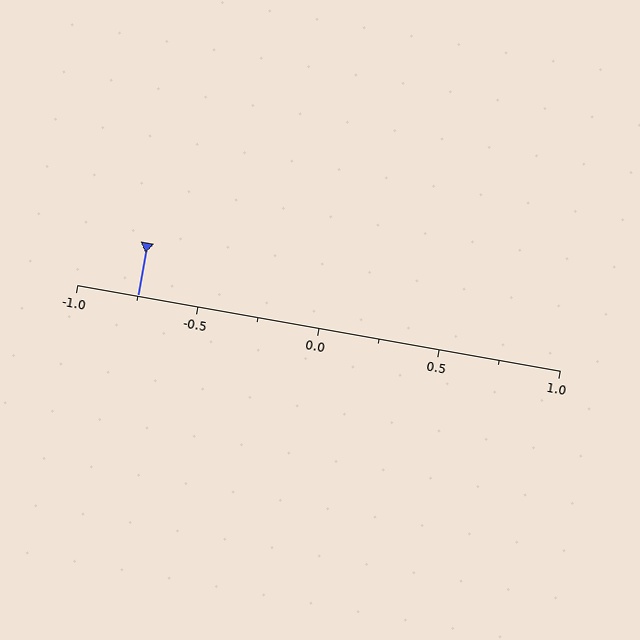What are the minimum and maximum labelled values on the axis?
The axis runs from -1.0 to 1.0.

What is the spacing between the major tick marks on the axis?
The major ticks are spaced 0.5 apart.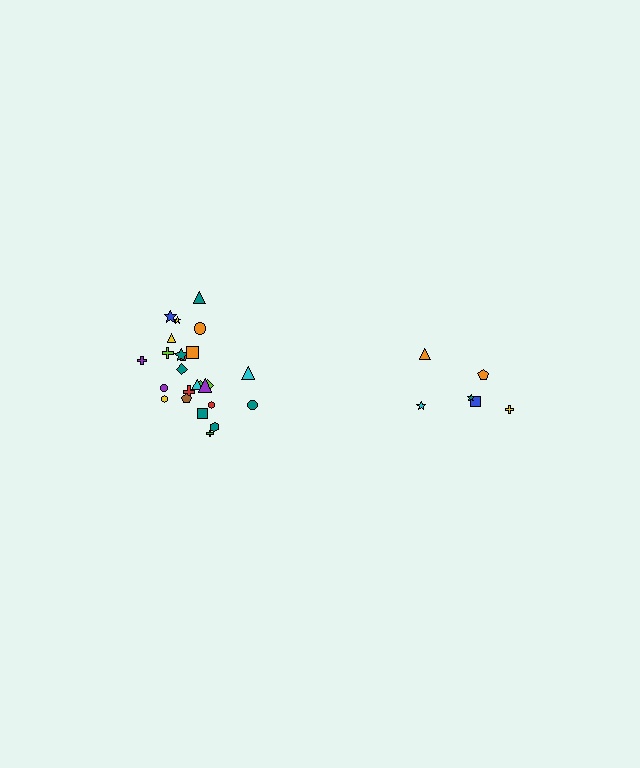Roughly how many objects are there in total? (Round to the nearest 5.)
Roughly 30 objects in total.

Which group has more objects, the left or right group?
The left group.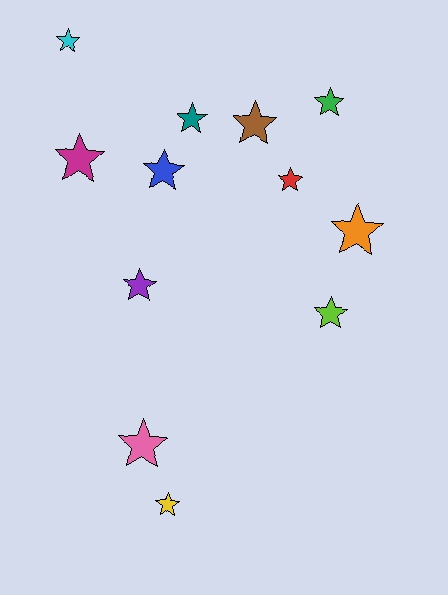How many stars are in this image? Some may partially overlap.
There are 12 stars.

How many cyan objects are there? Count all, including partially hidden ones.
There is 1 cyan object.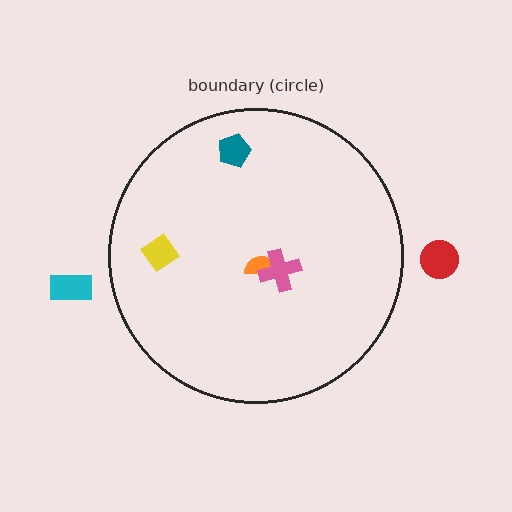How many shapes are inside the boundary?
4 inside, 2 outside.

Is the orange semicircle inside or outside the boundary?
Inside.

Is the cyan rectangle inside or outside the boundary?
Outside.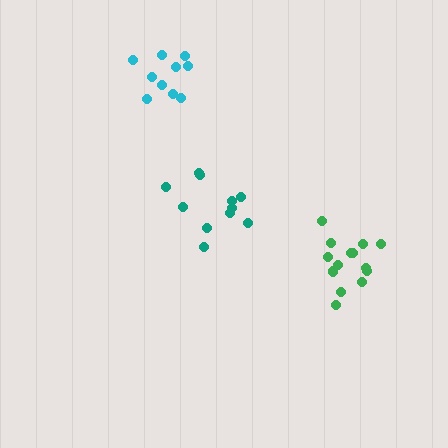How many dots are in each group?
Group 1: 10 dots, Group 2: 14 dots, Group 3: 11 dots (35 total).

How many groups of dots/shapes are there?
There are 3 groups.